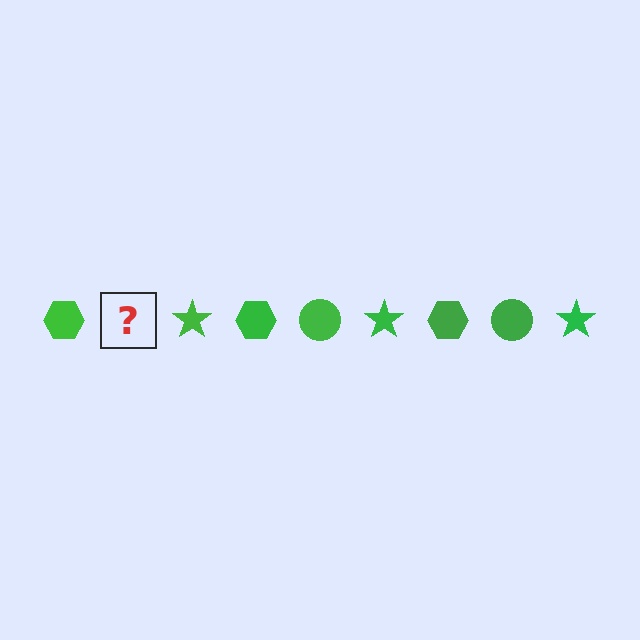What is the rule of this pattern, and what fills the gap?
The rule is that the pattern cycles through hexagon, circle, star shapes in green. The gap should be filled with a green circle.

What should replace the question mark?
The question mark should be replaced with a green circle.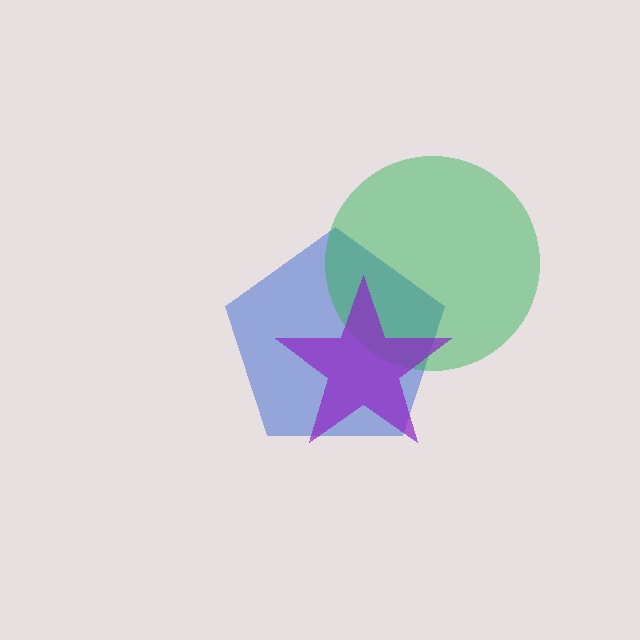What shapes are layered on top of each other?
The layered shapes are: a blue pentagon, a green circle, a purple star.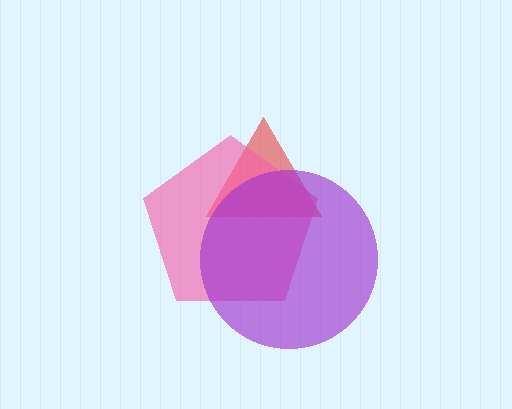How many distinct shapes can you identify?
There are 3 distinct shapes: a red triangle, a pink pentagon, a purple circle.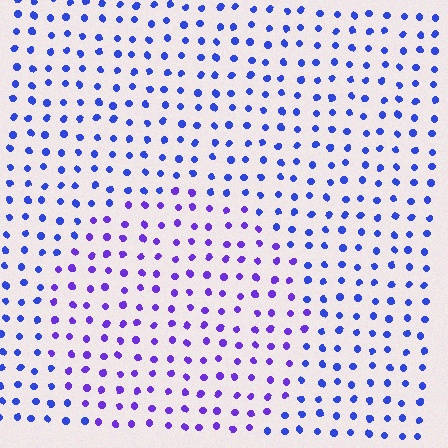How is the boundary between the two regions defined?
The boundary is defined purely by a slight shift in hue (about 31 degrees). Spacing, size, and orientation are identical on both sides.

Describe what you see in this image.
The image is filled with small blue elements in a uniform arrangement. A circle-shaped region is visible where the elements are tinted to a slightly different hue, forming a subtle color boundary.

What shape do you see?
I see a circle.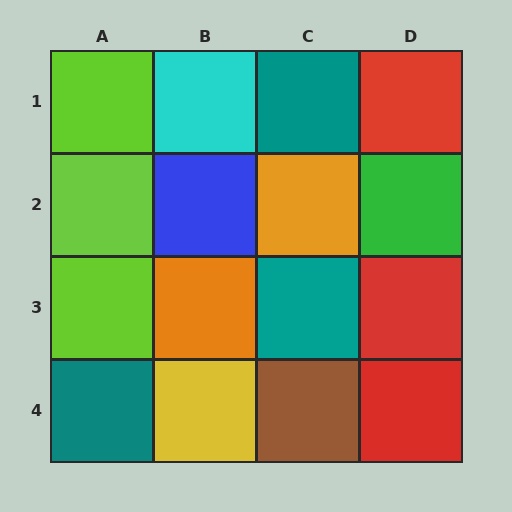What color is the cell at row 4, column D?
Red.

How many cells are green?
1 cell is green.